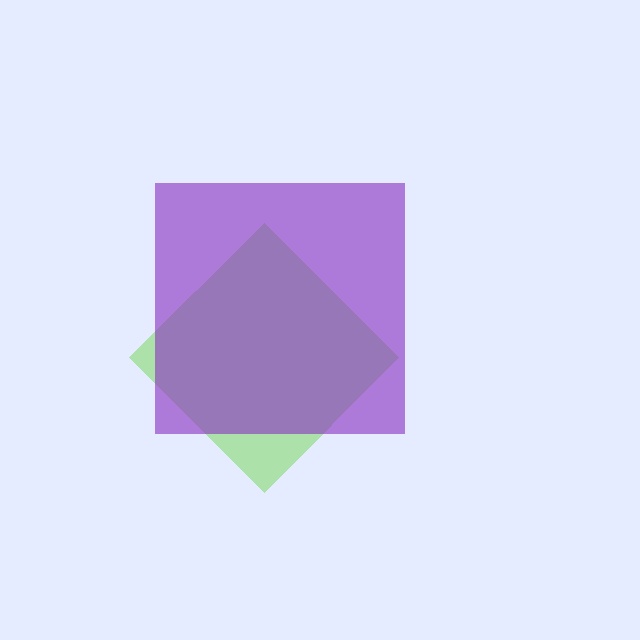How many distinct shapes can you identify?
There are 2 distinct shapes: a lime diamond, a purple square.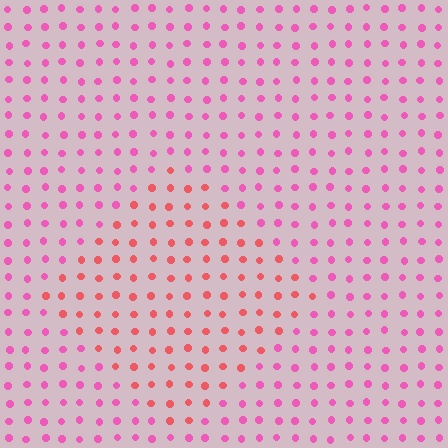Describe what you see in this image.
The image is filled with small pink elements in a uniform arrangement. A diamond-shaped region is visible where the elements are tinted to a slightly different hue, forming a subtle color boundary.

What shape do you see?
I see a diamond.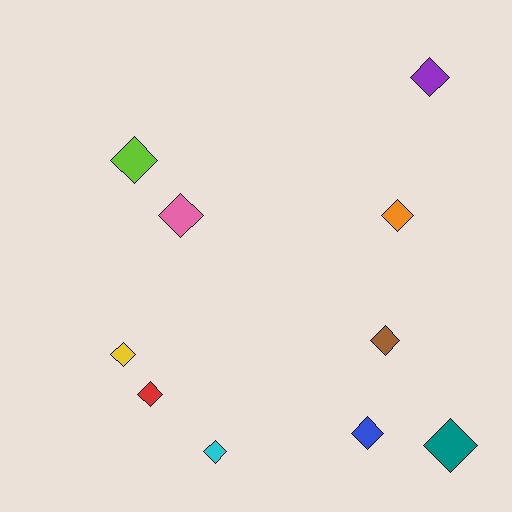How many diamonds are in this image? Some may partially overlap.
There are 10 diamonds.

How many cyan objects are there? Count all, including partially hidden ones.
There is 1 cyan object.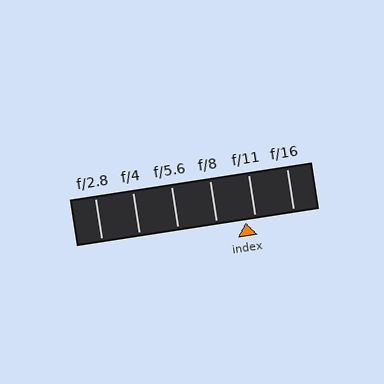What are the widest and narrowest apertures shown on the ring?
The widest aperture shown is f/2.8 and the narrowest is f/16.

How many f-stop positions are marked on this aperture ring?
There are 6 f-stop positions marked.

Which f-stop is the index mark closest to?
The index mark is closest to f/11.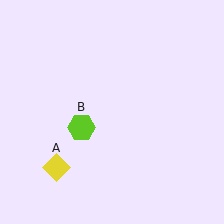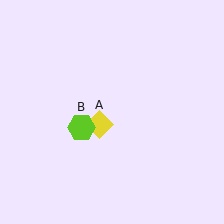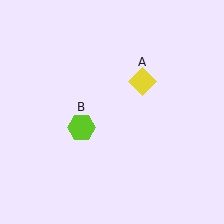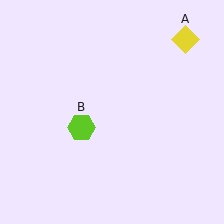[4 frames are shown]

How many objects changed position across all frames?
1 object changed position: yellow diamond (object A).